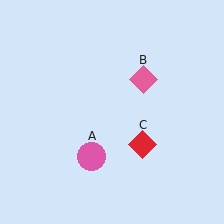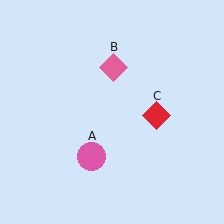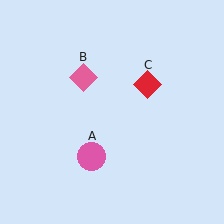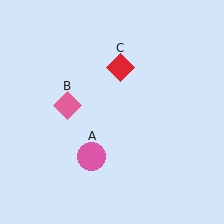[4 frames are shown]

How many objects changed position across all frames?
2 objects changed position: pink diamond (object B), red diamond (object C).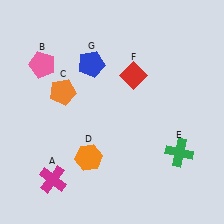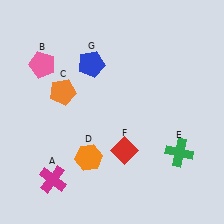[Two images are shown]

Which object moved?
The red diamond (F) moved down.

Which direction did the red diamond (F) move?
The red diamond (F) moved down.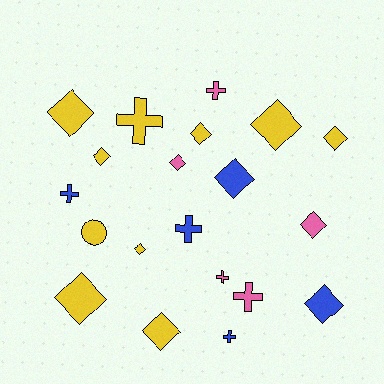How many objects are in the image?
There are 20 objects.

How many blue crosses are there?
There are 3 blue crosses.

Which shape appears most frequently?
Diamond, with 12 objects.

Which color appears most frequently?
Yellow, with 10 objects.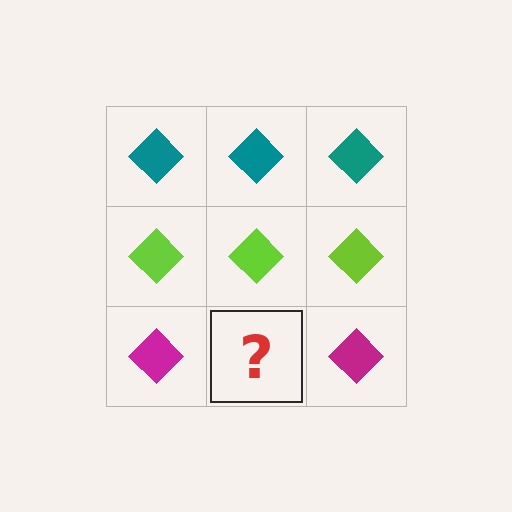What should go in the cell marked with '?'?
The missing cell should contain a magenta diamond.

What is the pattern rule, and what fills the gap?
The rule is that each row has a consistent color. The gap should be filled with a magenta diamond.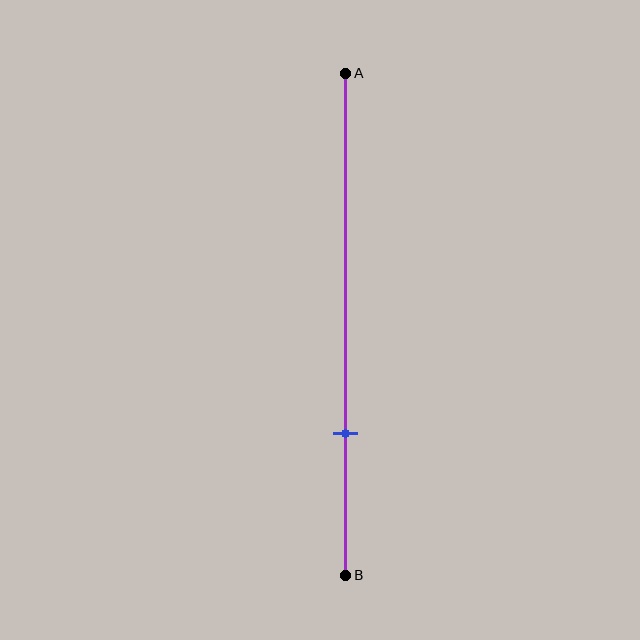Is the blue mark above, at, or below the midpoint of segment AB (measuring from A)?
The blue mark is below the midpoint of segment AB.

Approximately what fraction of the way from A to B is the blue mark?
The blue mark is approximately 70% of the way from A to B.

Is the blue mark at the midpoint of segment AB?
No, the mark is at about 70% from A, not at the 50% midpoint.